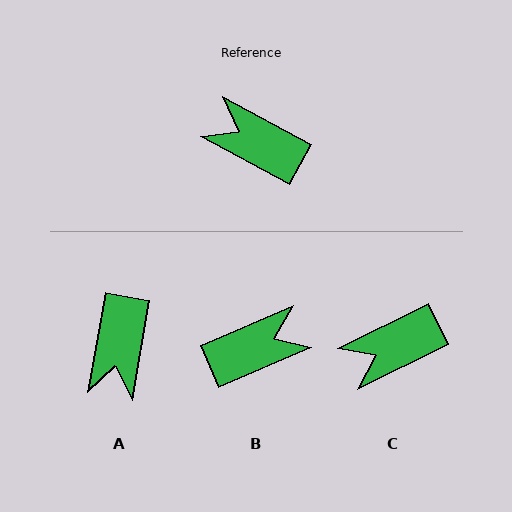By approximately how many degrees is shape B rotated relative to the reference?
Approximately 128 degrees clockwise.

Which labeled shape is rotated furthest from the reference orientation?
B, about 128 degrees away.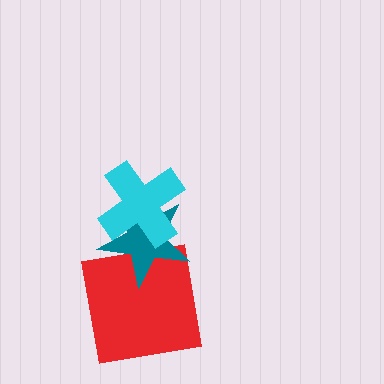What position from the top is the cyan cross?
The cyan cross is 1st from the top.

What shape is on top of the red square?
The teal star is on top of the red square.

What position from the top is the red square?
The red square is 3rd from the top.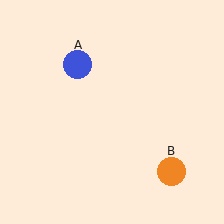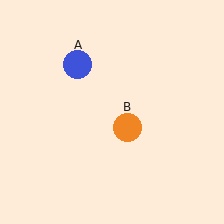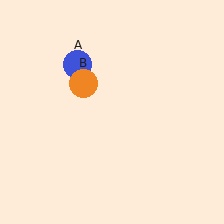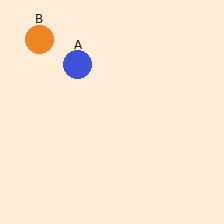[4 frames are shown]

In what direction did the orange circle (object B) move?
The orange circle (object B) moved up and to the left.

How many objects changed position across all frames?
1 object changed position: orange circle (object B).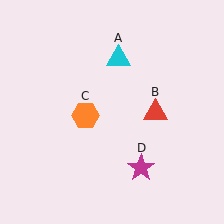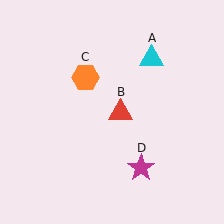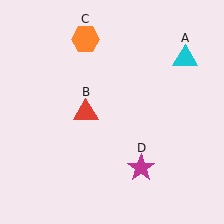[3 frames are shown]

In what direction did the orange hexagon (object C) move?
The orange hexagon (object C) moved up.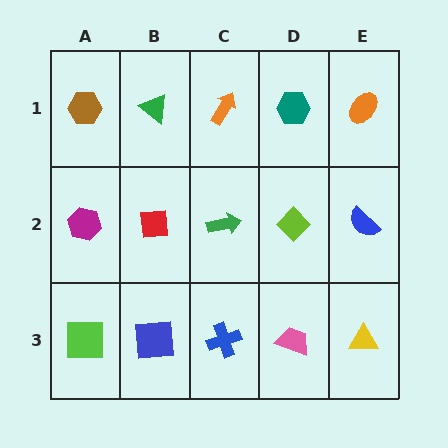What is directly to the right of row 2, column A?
A red square.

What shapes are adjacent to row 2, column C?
An orange arrow (row 1, column C), a blue cross (row 3, column C), a red square (row 2, column B), a lime diamond (row 2, column D).